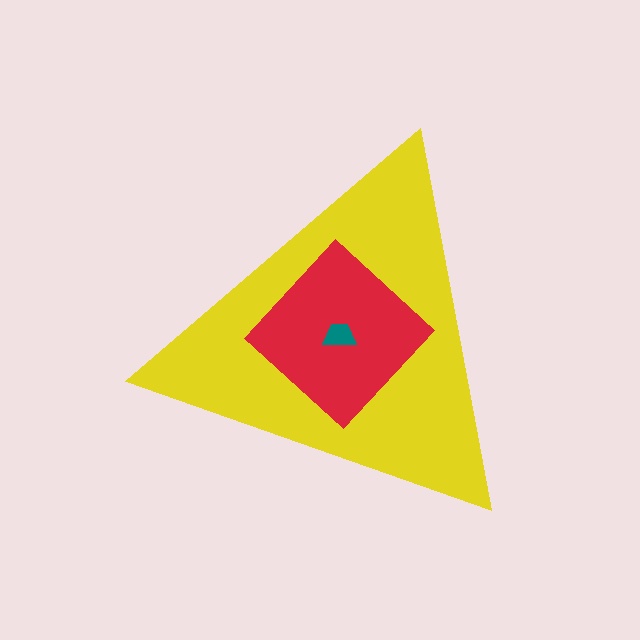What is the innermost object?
The teal trapezoid.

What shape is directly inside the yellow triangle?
The red diamond.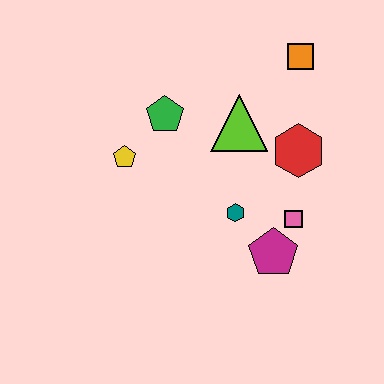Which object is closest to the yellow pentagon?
The green pentagon is closest to the yellow pentagon.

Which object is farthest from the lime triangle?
The magenta pentagon is farthest from the lime triangle.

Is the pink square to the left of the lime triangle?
No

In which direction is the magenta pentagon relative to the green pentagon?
The magenta pentagon is below the green pentagon.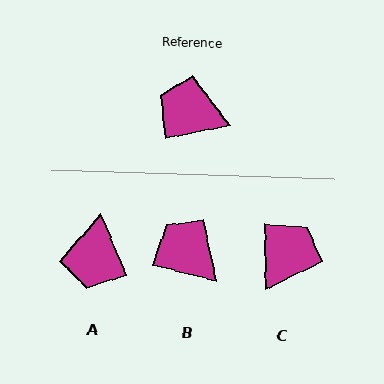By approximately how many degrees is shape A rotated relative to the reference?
Approximately 102 degrees counter-clockwise.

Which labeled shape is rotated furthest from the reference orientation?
A, about 102 degrees away.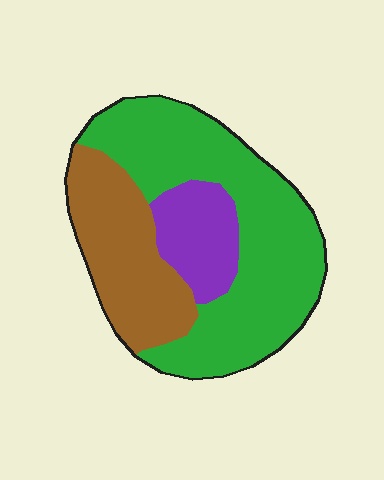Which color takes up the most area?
Green, at roughly 55%.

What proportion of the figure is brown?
Brown takes up between a quarter and a half of the figure.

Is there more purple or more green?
Green.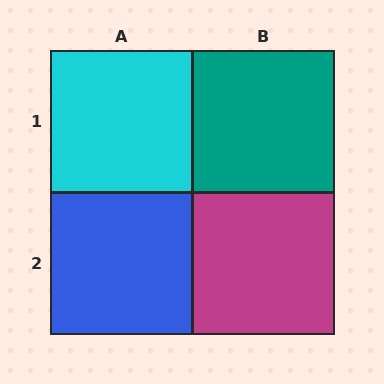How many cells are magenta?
1 cell is magenta.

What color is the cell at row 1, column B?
Teal.